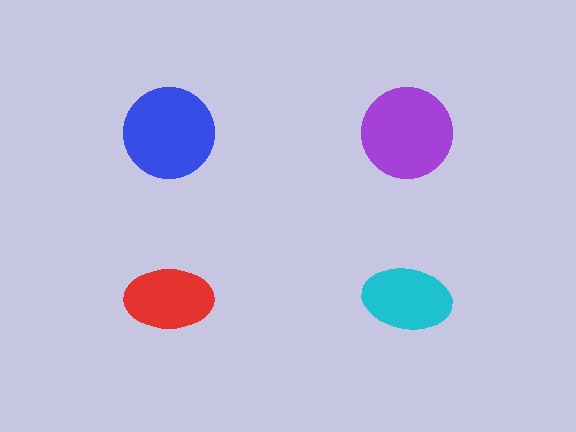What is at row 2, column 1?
A red ellipse.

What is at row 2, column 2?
A cyan ellipse.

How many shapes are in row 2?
2 shapes.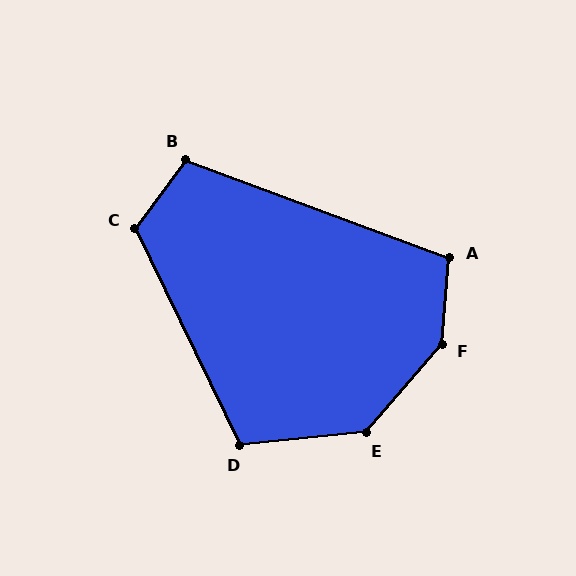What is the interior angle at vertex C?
Approximately 118 degrees (obtuse).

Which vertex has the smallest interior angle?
A, at approximately 106 degrees.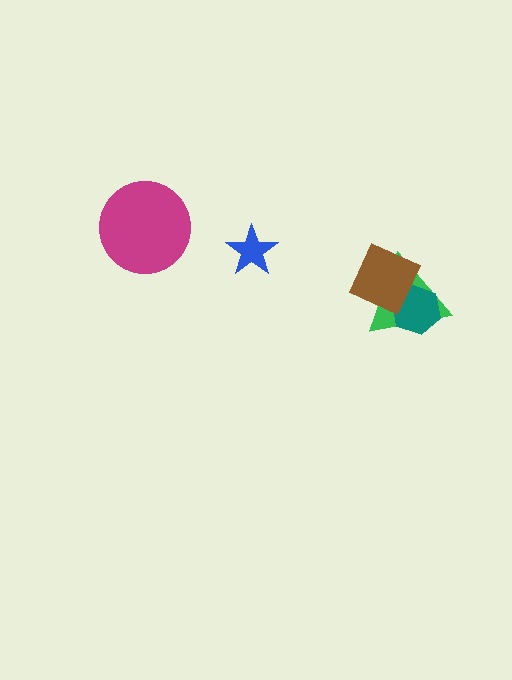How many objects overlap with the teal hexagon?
2 objects overlap with the teal hexagon.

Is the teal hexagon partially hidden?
Yes, it is partially covered by another shape.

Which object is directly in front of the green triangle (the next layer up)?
The teal hexagon is directly in front of the green triangle.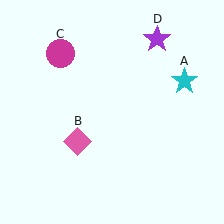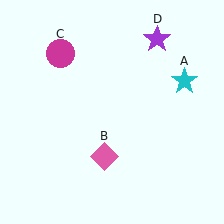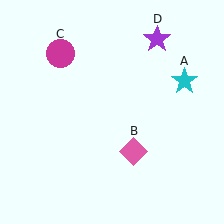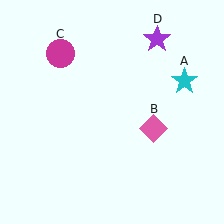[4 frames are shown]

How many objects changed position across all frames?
1 object changed position: pink diamond (object B).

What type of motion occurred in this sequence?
The pink diamond (object B) rotated counterclockwise around the center of the scene.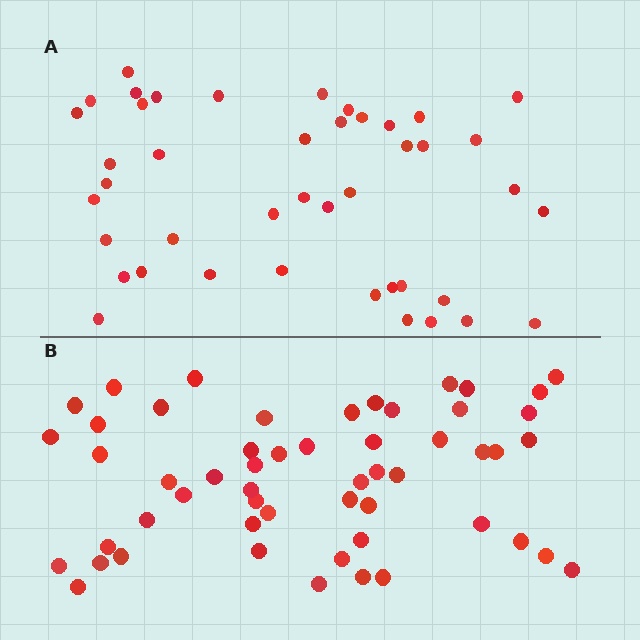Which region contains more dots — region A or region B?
Region B (the bottom region) has more dots.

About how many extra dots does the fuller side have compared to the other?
Region B has roughly 12 or so more dots than region A.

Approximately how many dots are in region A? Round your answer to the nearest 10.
About 40 dots. (The exact count is 43, which rounds to 40.)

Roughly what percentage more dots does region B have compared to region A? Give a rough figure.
About 25% more.